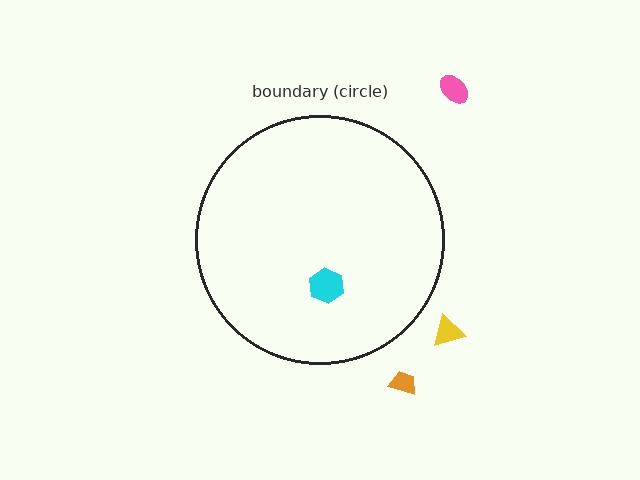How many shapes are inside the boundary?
1 inside, 3 outside.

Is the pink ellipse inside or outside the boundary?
Outside.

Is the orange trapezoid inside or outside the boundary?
Outside.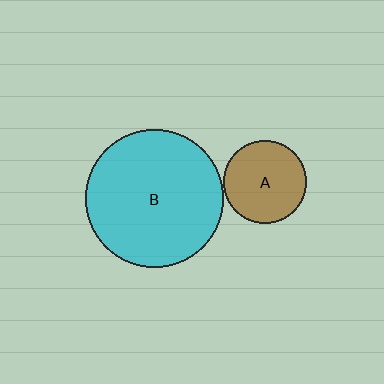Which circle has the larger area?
Circle B (cyan).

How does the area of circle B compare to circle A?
Approximately 2.8 times.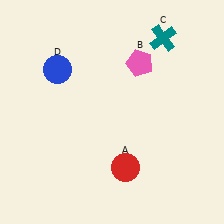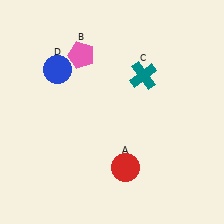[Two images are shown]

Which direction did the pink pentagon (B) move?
The pink pentagon (B) moved left.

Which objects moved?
The objects that moved are: the pink pentagon (B), the teal cross (C).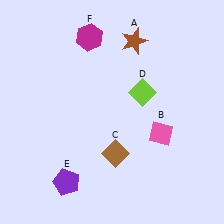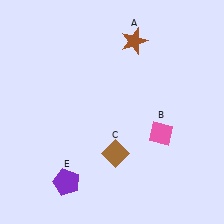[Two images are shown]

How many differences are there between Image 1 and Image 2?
There are 2 differences between the two images.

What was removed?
The lime diamond (D), the magenta hexagon (F) were removed in Image 2.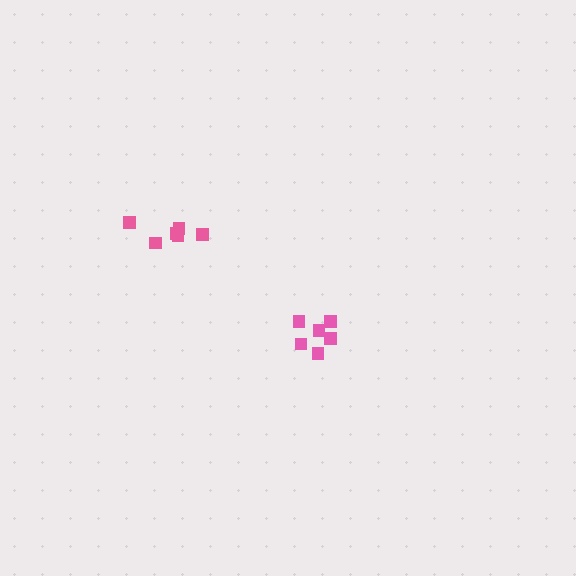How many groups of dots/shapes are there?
There are 2 groups.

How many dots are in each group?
Group 1: 6 dots, Group 2: 6 dots (12 total).